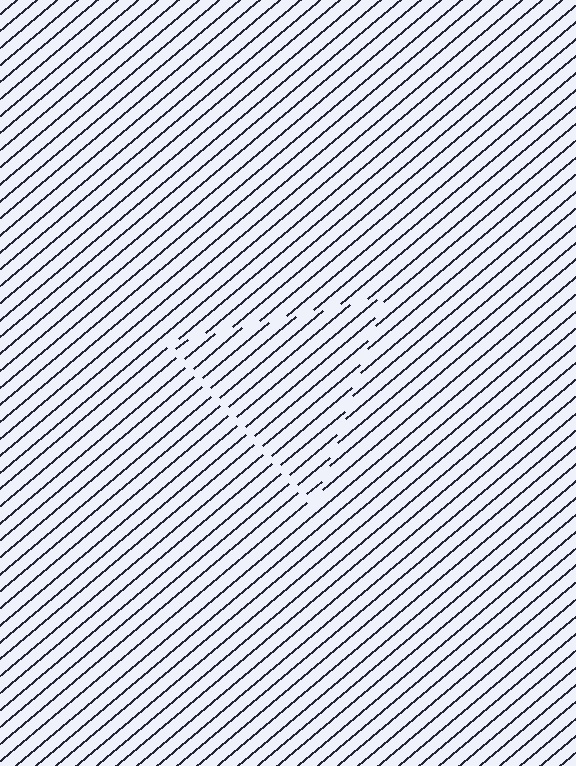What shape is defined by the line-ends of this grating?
An illusory triangle. The interior of the shape contains the same grating, shifted by half a period — the contour is defined by the phase discontinuity where line-ends from the inner and outer gratings abut.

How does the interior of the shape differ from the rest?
The interior of the shape contains the same grating, shifted by half a period — the contour is defined by the phase discontinuity where line-ends from the inner and outer gratings abut.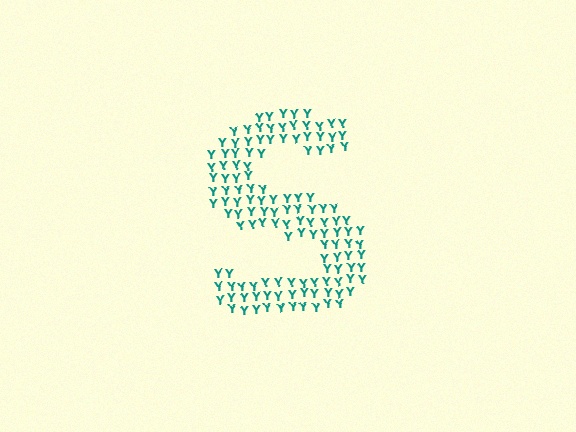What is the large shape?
The large shape is the letter S.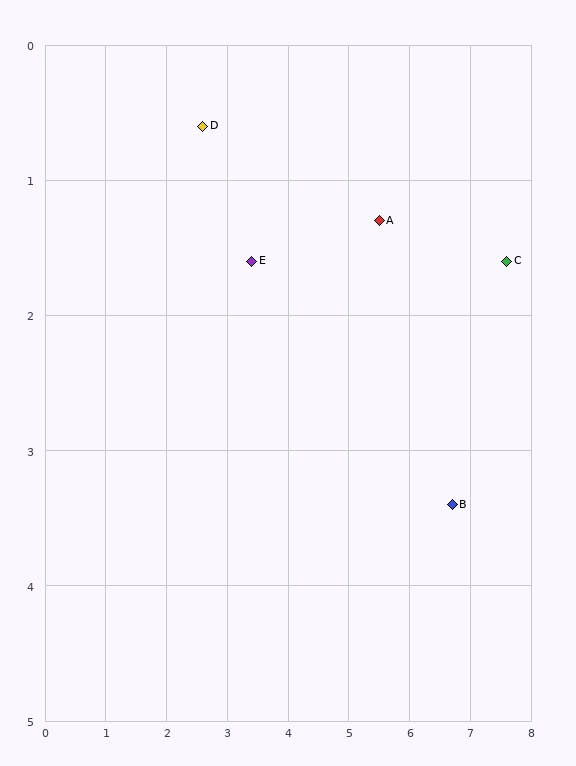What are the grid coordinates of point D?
Point D is at approximately (2.6, 0.6).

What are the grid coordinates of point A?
Point A is at approximately (5.5, 1.3).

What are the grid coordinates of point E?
Point E is at approximately (3.4, 1.6).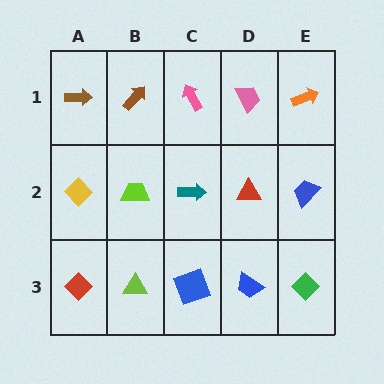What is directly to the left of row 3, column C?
A lime triangle.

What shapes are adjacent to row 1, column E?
A blue trapezoid (row 2, column E), a pink trapezoid (row 1, column D).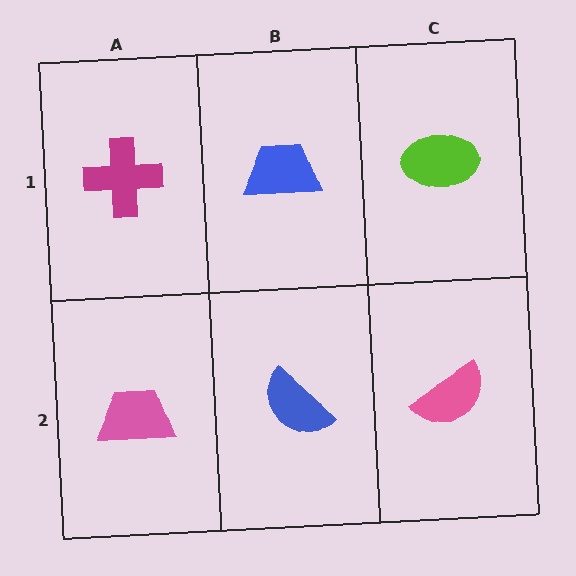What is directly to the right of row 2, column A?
A blue semicircle.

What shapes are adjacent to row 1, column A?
A pink trapezoid (row 2, column A), a blue trapezoid (row 1, column B).